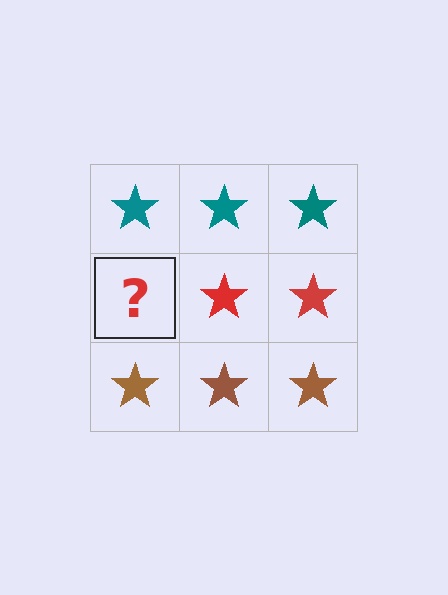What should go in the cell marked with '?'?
The missing cell should contain a red star.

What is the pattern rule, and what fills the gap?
The rule is that each row has a consistent color. The gap should be filled with a red star.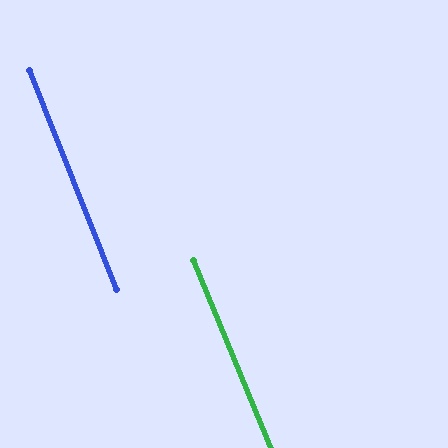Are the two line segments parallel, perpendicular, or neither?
Parallel — their directions differ by only 0.8°.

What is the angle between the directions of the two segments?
Approximately 1 degree.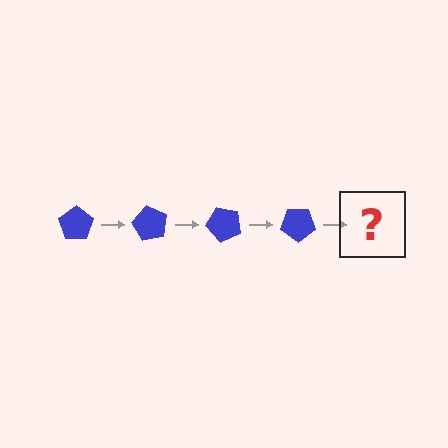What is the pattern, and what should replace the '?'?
The pattern is that the pentagon rotates 60 degrees each step. The '?' should be a blue pentagon rotated 240 degrees.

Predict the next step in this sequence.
The next step is a blue pentagon rotated 240 degrees.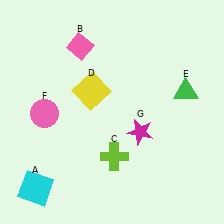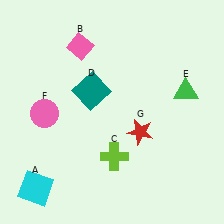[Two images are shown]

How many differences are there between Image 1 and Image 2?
There are 2 differences between the two images.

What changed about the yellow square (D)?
In Image 1, D is yellow. In Image 2, it changed to teal.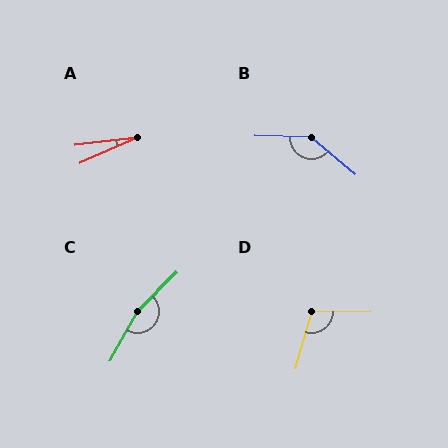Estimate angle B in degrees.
Approximately 141 degrees.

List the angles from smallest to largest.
A (17°), D (106°), B (141°), C (164°).